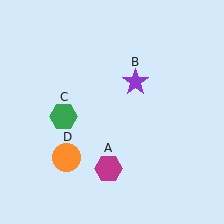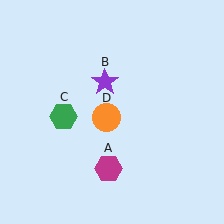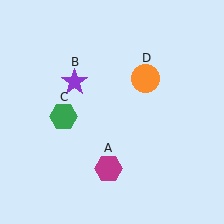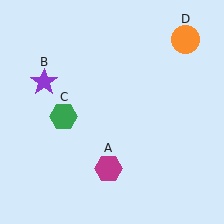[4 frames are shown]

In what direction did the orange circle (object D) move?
The orange circle (object D) moved up and to the right.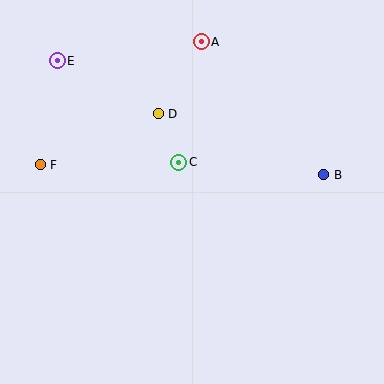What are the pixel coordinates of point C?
Point C is at (179, 162).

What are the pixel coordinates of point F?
Point F is at (40, 165).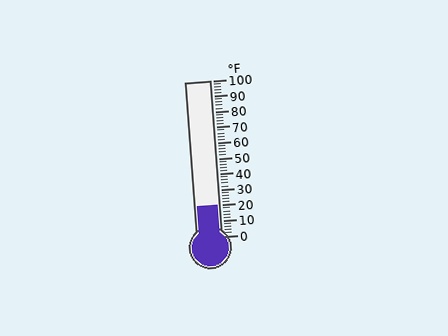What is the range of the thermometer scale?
The thermometer scale ranges from 0°F to 100°F.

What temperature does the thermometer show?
The thermometer shows approximately 20°F.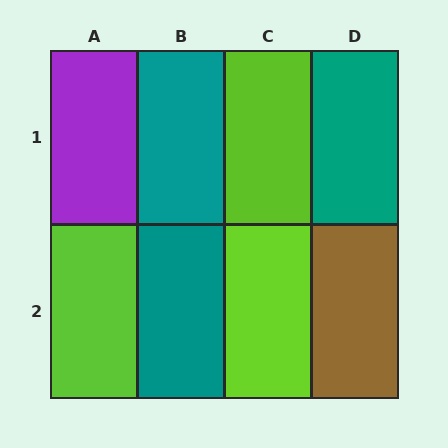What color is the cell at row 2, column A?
Lime.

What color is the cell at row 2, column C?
Lime.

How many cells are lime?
3 cells are lime.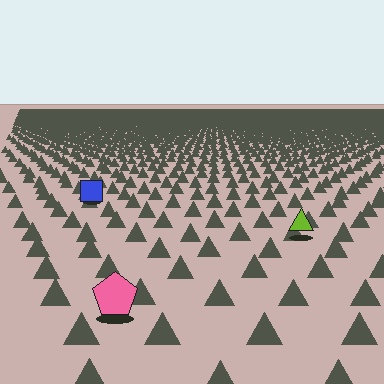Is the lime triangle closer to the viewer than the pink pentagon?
No. The pink pentagon is closer — you can tell from the texture gradient: the ground texture is coarser near it.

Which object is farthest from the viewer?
The blue square is farthest from the viewer. It appears smaller and the ground texture around it is denser.